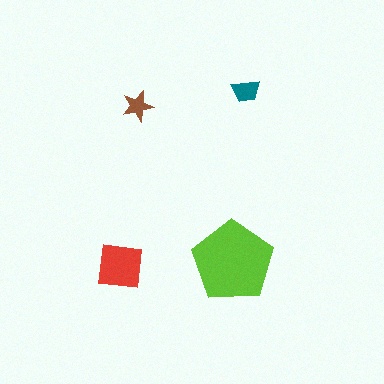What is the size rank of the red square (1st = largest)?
2nd.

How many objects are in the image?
There are 4 objects in the image.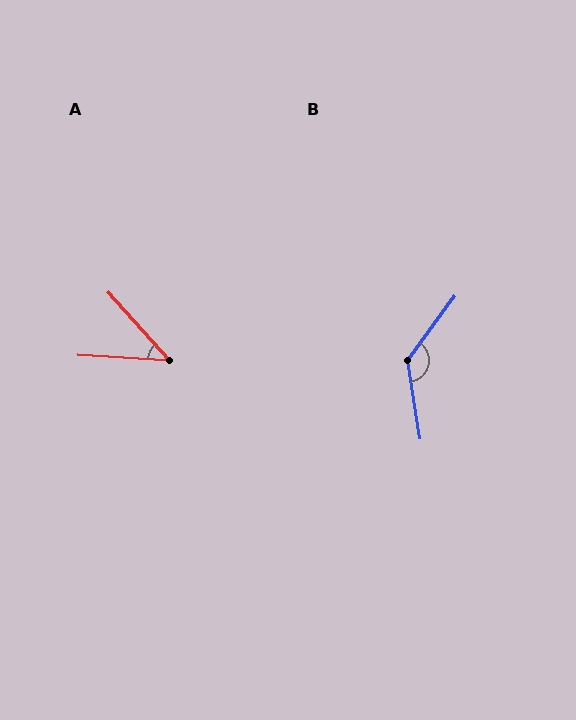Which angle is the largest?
B, at approximately 135 degrees.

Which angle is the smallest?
A, at approximately 44 degrees.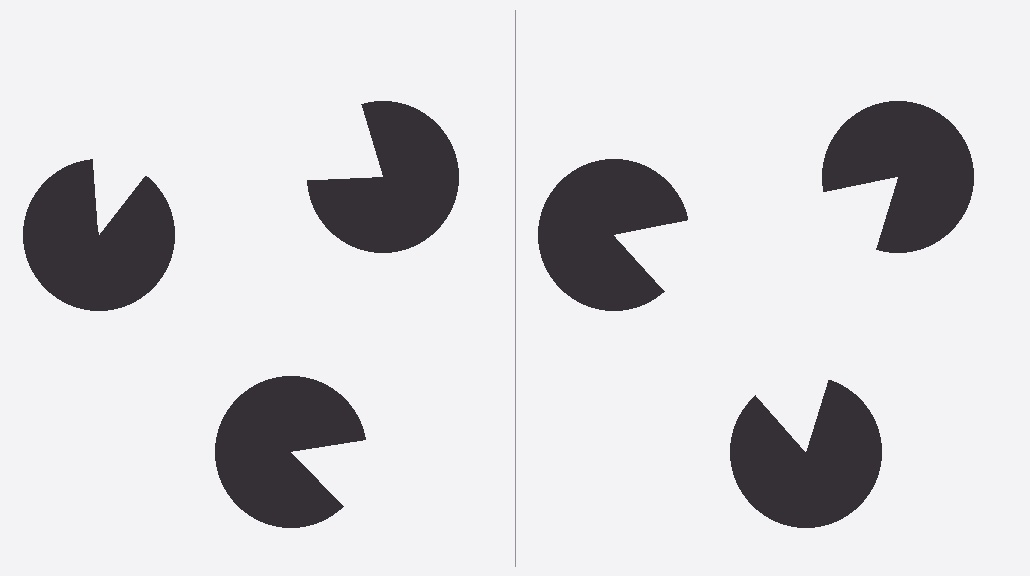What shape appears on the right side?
An illusory triangle.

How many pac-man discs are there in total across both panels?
6 — 3 on each side.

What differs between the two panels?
The pac-man discs are positioned identically on both sides; only the wedge orientations differ. On the right they align to a triangle; on the left they are misaligned.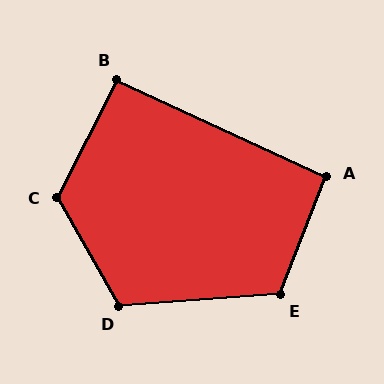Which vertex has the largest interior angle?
C, at approximately 123 degrees.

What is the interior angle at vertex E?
Approximately 115 degrees (obtuse).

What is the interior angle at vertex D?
Approximately 116 degrees (obtuse).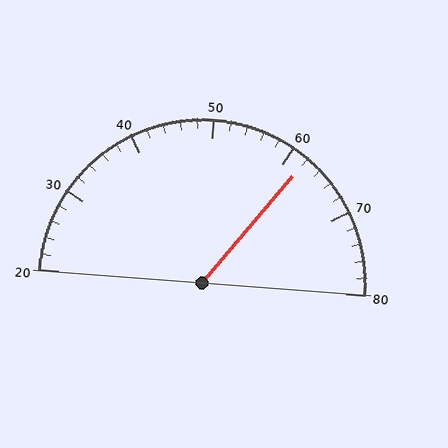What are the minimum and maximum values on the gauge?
The gauge ranges from 20 to 80.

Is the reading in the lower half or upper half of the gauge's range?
The reading is in the upper half of the range (20 to 80).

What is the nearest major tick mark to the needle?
The nearest major tick mark is 60.